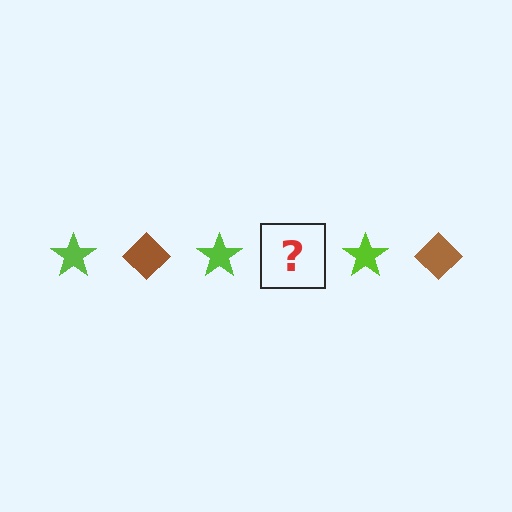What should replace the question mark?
The question mark should be replaced with a brown diamond.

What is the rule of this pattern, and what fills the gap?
The rule is that the pattern alternates between lime star and brown diamond. The gap should be filled with a brown diamond.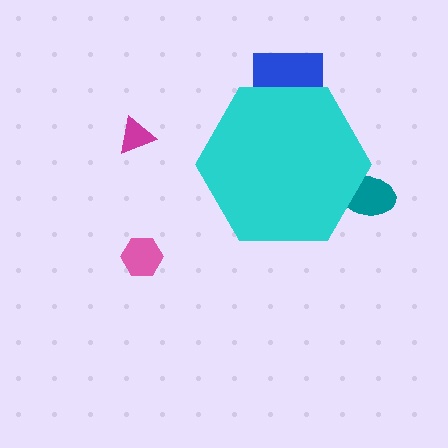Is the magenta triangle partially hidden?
No, the magenta triangle is fully visible.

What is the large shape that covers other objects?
A cyan hexagon.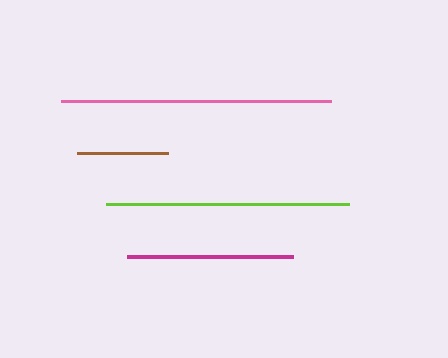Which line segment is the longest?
The pink line is the longest at approximately 271 pixels.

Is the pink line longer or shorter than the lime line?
The pink line is longer than the lime line.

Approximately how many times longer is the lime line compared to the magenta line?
The lime line is approximately 1.5 times the length of the magenta line.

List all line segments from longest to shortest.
From longest to shortest: pink, lime, magenta, brown.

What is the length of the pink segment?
The pink segment is approximately 271 pixels long.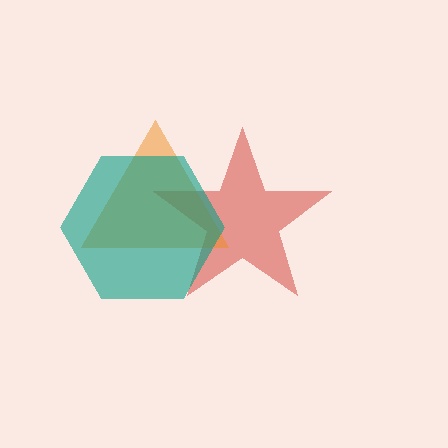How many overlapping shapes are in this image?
There are 3 overlapping shapes in the image.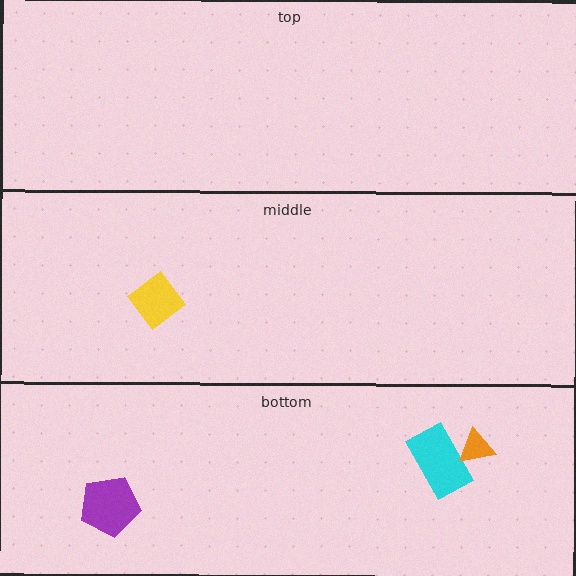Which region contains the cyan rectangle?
The bottom region.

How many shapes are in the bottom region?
3.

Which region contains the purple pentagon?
The bottom region.